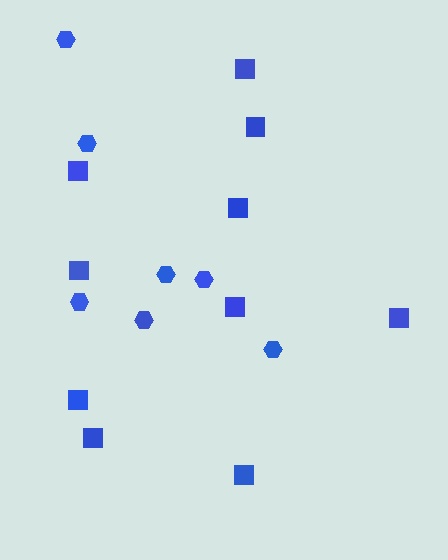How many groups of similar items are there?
There are 2 groups: one group of hexagons (7) and one group of squares (10).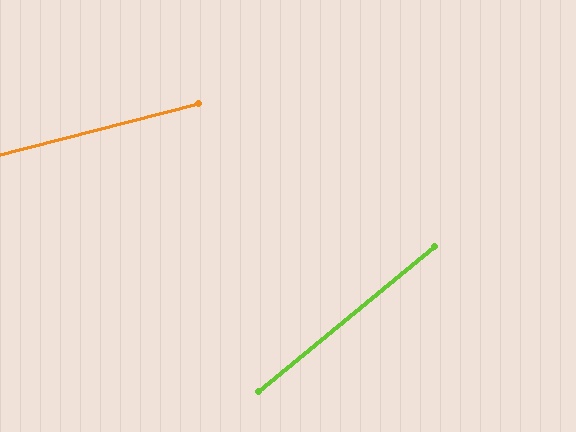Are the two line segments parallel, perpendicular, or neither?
Neither parallel nor perpendicular — they differ by about 25°.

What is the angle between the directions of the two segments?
Approximately 25 degrees.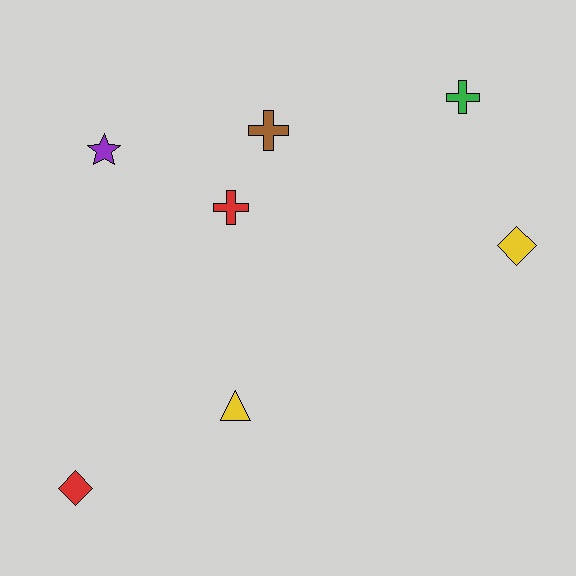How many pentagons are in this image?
There are no pentagons.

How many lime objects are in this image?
There are no lime objects.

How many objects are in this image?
There are 7 objects.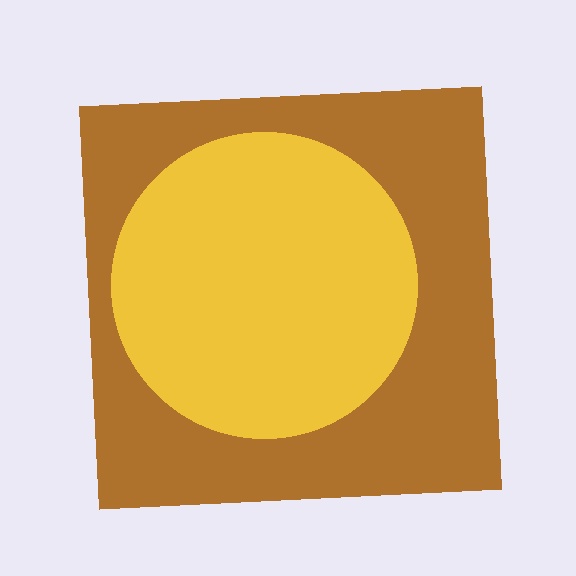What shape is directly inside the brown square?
The yellow circle.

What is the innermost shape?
The yellow circle.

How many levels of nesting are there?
2.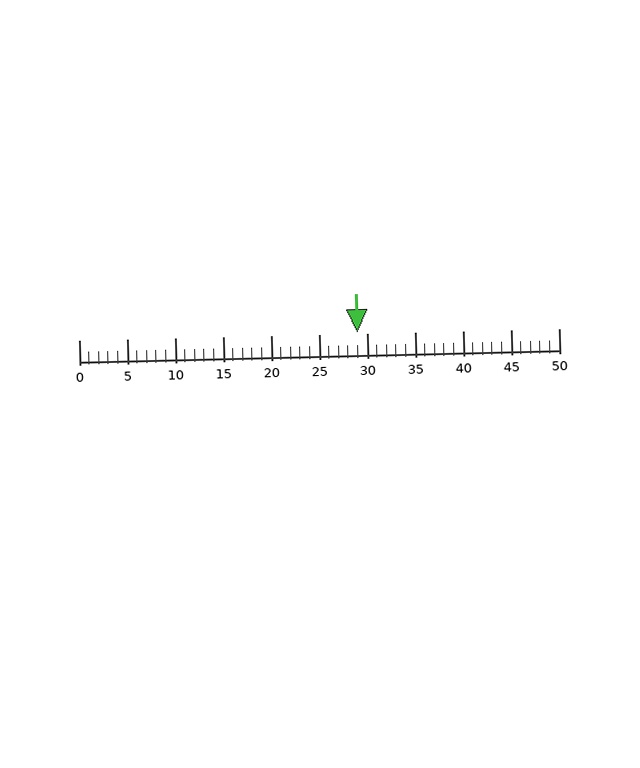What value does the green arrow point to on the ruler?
The green arrow points to approximately 29.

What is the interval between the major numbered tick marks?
The major tick marks are spaced 5 units apart.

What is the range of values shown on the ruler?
The ruler shows values from 0 to 50.